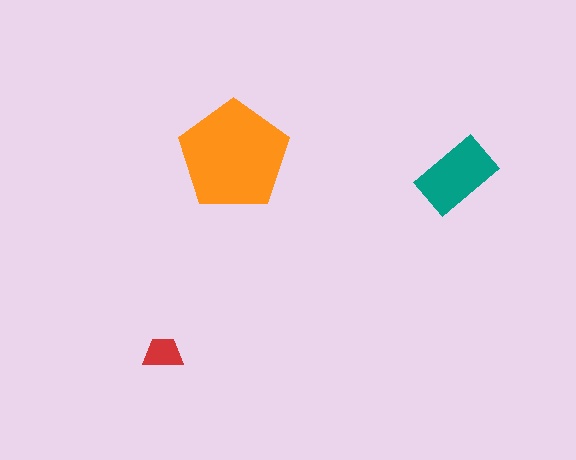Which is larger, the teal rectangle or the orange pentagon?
The orange pentagon.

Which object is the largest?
The orange pentagon.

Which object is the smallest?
The red trapezoid.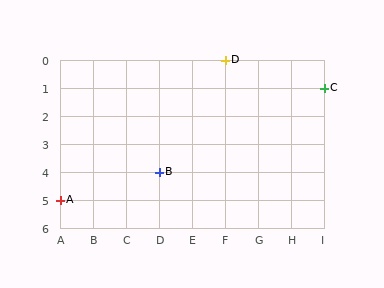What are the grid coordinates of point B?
Point B is at grid coordinates (D, 4).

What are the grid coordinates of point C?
Point C is at grid coordinates (I, 1).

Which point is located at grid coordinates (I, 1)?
Point C is at (I, 1).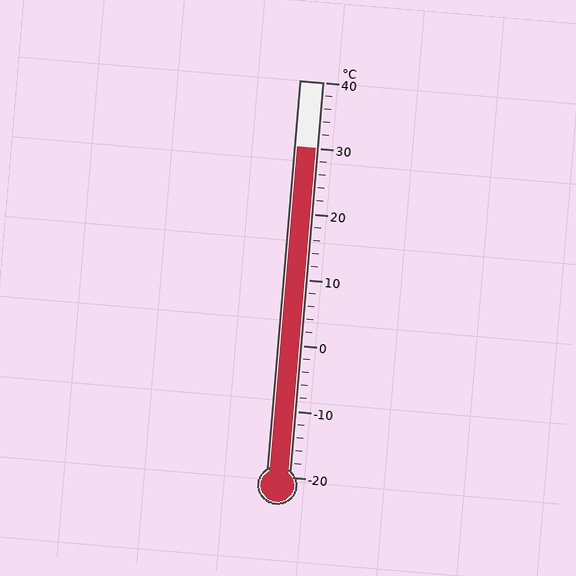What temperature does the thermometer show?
The thermometer shows approximately 30°C.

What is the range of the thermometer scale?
The thermometer scale ranges from -20°C to 40°C.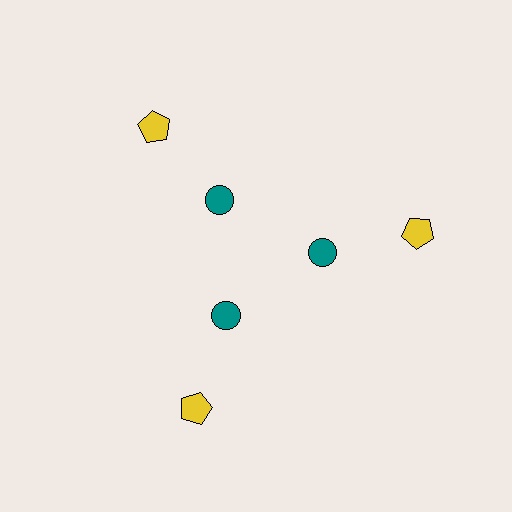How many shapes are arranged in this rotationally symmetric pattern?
There are 6 shapes, arranged in 3 groups of 2.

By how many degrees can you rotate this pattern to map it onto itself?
The pattern maps onto itself every 120 degrees of rotation.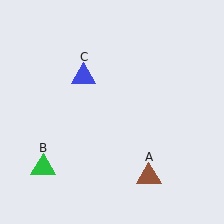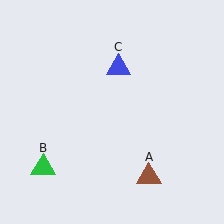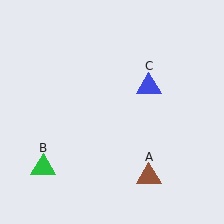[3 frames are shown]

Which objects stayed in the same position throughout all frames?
Brown triangle (object A) and green triangle (object B) remained stationary.